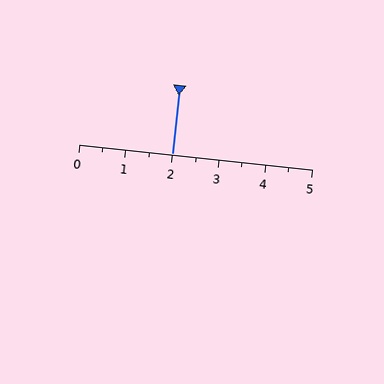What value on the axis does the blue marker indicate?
The marker indicates approximately 2.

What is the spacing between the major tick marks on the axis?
The major ticks are spaced 1 apart.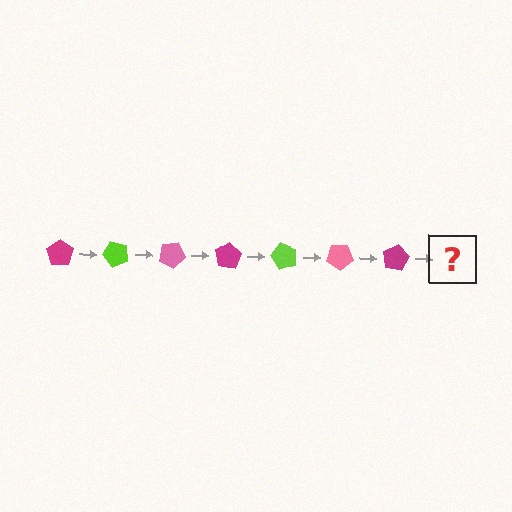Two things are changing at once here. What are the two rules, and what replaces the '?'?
The two rules are that it rotates 50 degrees each step and the color cycles through magenta, lime, and pink. The '?' should be a lime pentagon, rotated 350 degrees from the start.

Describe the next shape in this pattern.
It should be a lime pentagon, rotated 350 degrees from the start.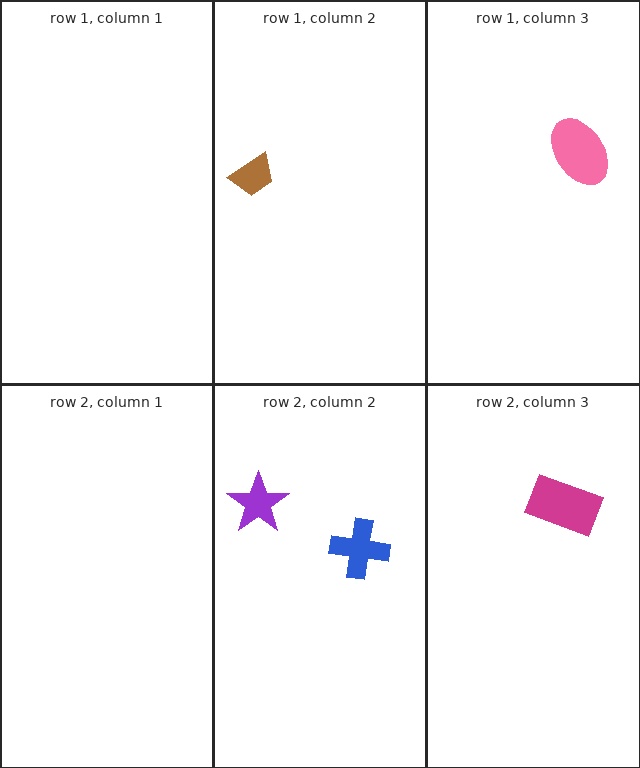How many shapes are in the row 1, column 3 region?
1.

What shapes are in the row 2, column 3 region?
The magenta rectangle.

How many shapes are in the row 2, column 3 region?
1.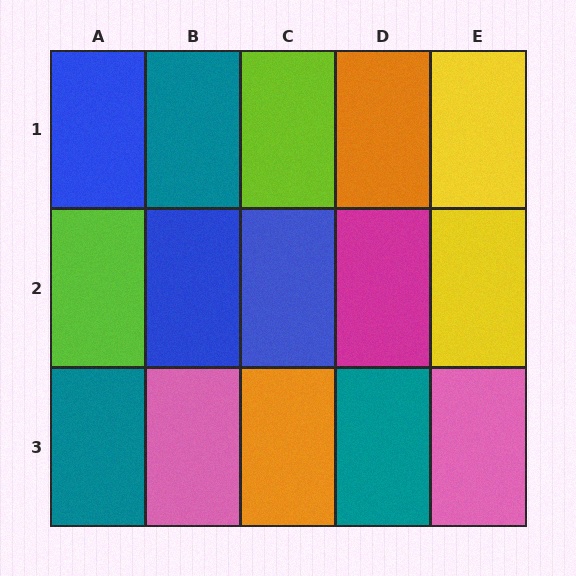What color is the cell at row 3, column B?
Pink.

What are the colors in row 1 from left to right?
Blue, teal, lime, orange, yellow.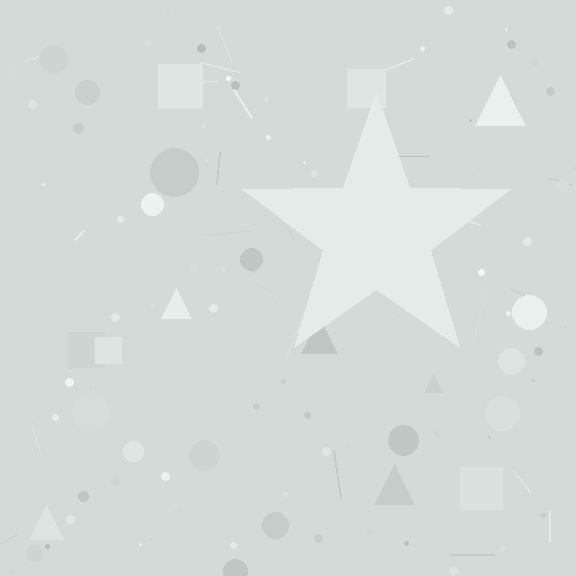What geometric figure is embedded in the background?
A star is embedded in the background.